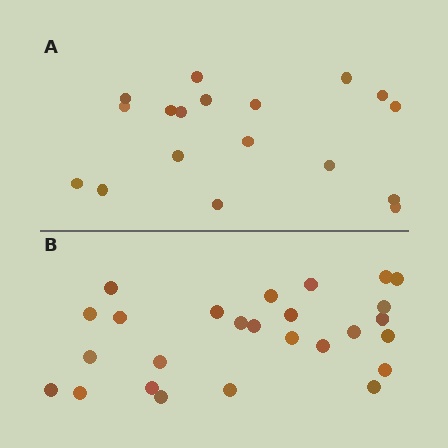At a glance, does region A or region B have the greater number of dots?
Region B (the bottom region) has more dots.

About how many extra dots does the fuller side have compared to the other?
Region B has roughly 8 or so more dots than region A.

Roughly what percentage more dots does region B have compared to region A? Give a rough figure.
About 45% more.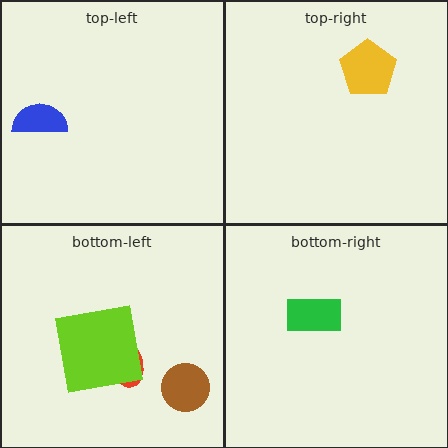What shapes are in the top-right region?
The yellow pentagon.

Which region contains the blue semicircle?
The top-left region.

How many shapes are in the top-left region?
1.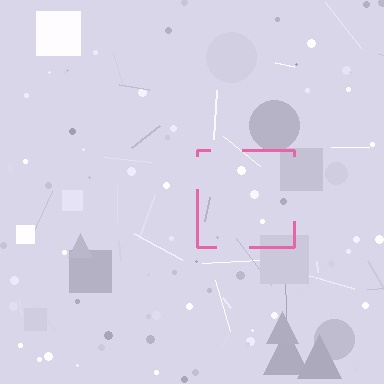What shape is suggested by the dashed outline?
The dashed outline suggests a square.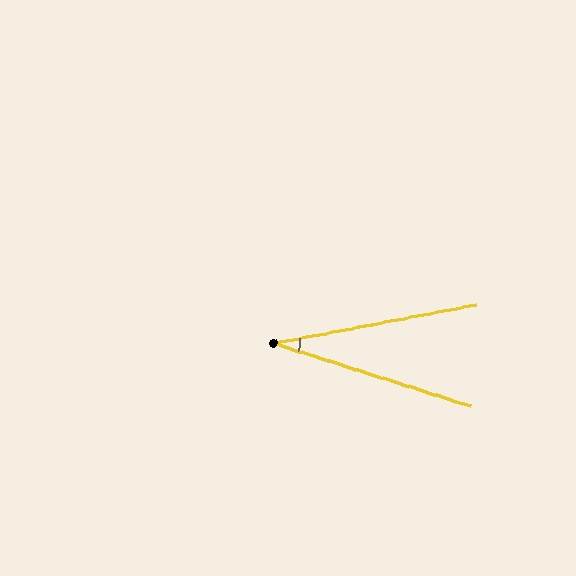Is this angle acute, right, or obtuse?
It is acute.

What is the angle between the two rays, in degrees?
Approximately 28 degrees.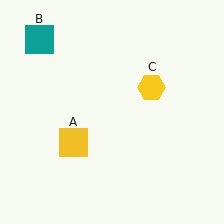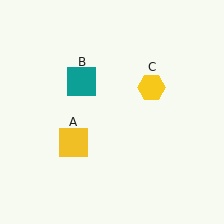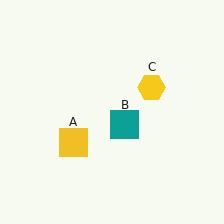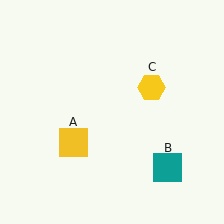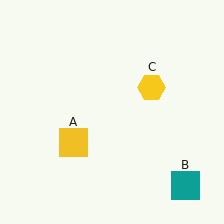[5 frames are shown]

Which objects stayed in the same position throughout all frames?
Yellow square (object A) and yellow hexagon (object C) remained stationary.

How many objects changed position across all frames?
1 object changed position: teal square (object B).